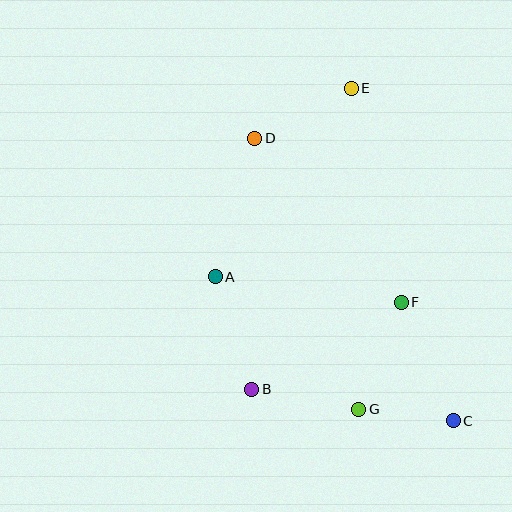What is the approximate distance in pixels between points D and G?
The distance between D and G is approximately 290 pixels.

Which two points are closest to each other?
Points C and G are closest to each other.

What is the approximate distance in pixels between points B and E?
The distance between B and E is approximately 317 pixels.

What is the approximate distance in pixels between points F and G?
The distance between F and G is approximately 115 pixels.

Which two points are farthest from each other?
Points C and E are farthest from each other.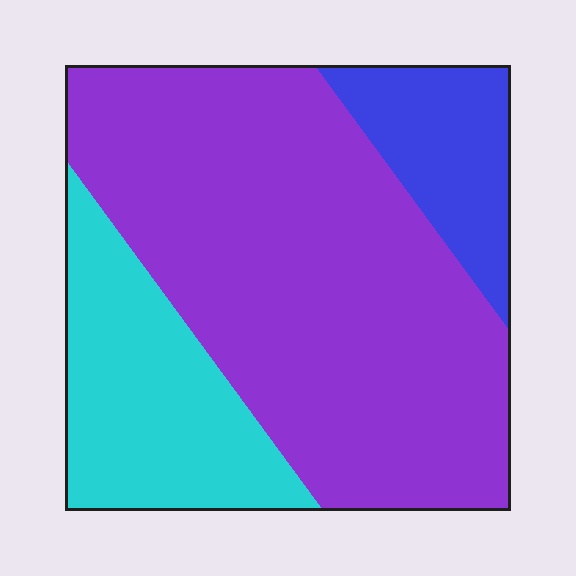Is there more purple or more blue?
Purple.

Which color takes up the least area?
Blue, at roughly 15%.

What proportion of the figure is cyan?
Cyan covers about 25% of the figure.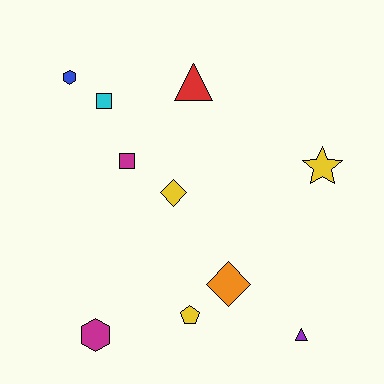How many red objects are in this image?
There is 1 red object.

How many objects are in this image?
There are 10 objects.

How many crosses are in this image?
There are no crosses.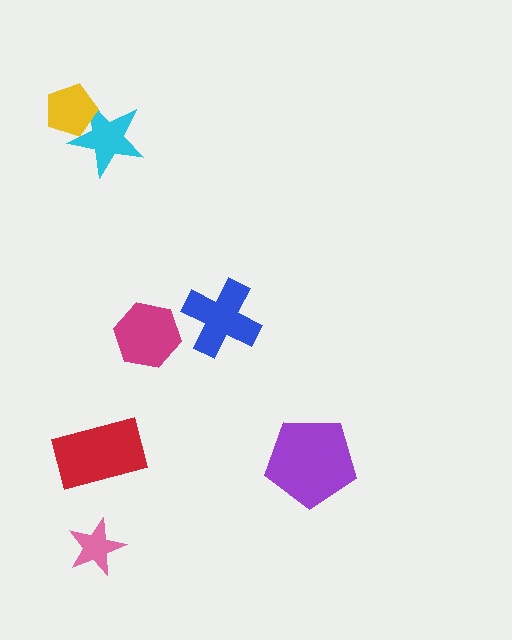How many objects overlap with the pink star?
0 objects overlap with the pink star.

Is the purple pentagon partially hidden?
No, no other shape covers it.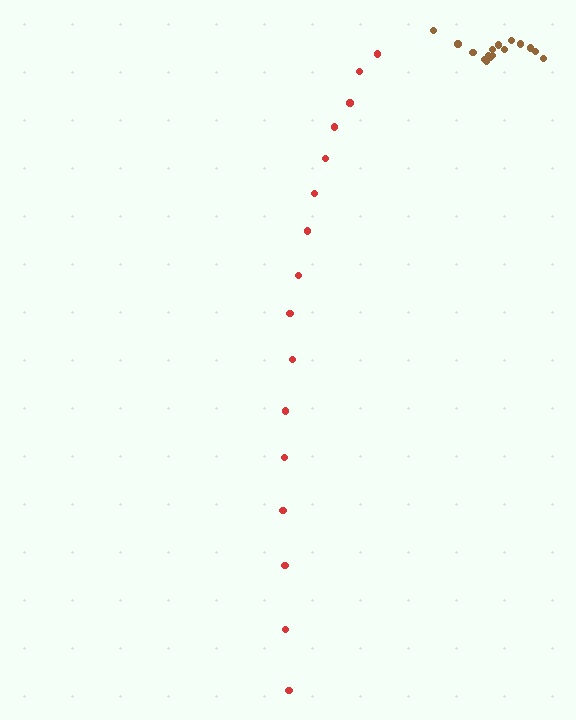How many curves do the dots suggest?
There are 2 distinct paths.